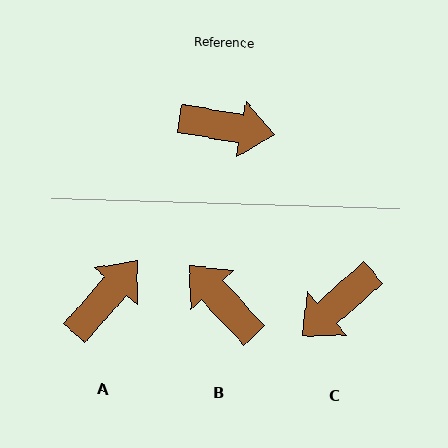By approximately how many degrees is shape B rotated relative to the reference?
Approximately 143 degrees counter-clockwise.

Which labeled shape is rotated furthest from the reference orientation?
B, about 143 degrees away.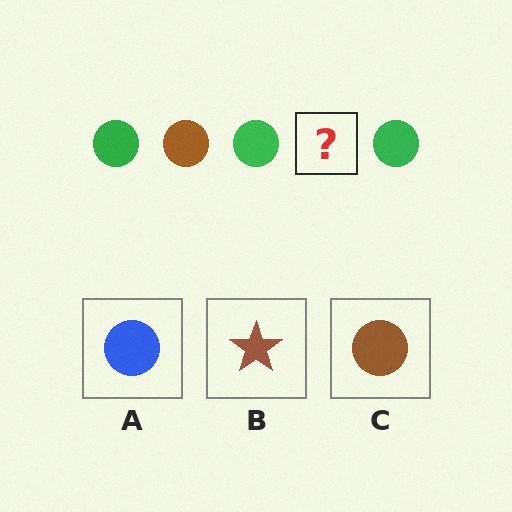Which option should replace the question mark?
Option C.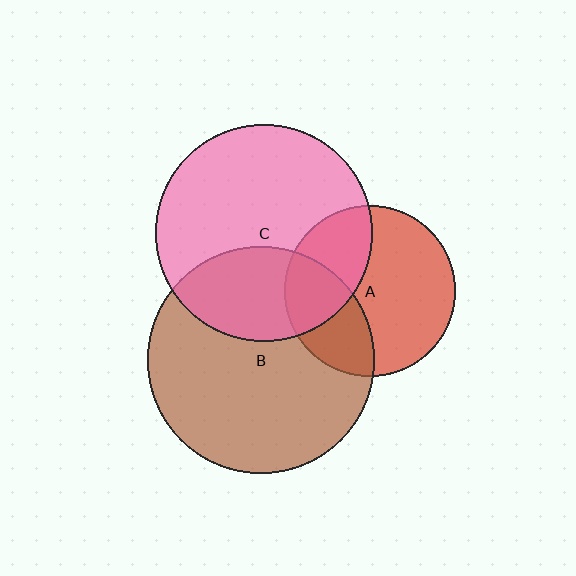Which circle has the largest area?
Circle B (brown).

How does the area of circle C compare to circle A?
Approximately 1.6 times.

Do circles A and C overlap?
Yes.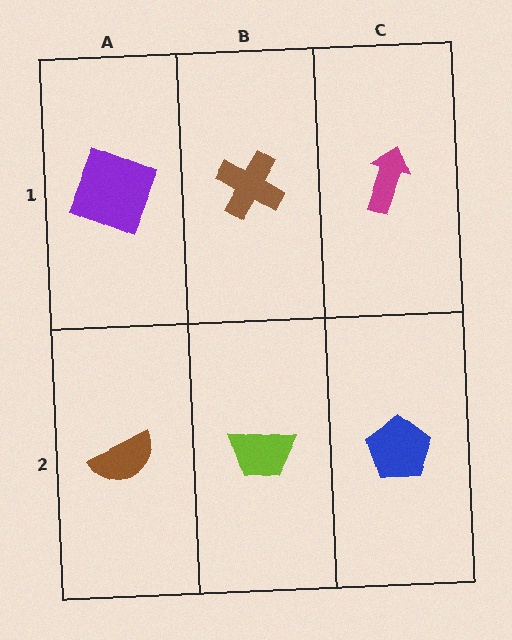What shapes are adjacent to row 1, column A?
A brown semicircle (row 2, column A), a brown cross (row 1, column B).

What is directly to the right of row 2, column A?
A lime trapezoid.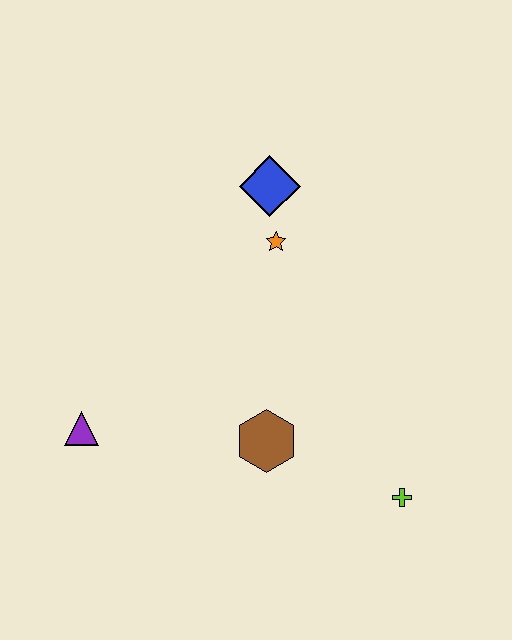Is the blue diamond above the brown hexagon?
Yes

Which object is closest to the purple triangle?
The brown hexagon is closest to the purple triangle.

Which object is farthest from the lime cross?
The blue diamond is farthest from the lime cross.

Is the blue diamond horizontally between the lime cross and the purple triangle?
Yes